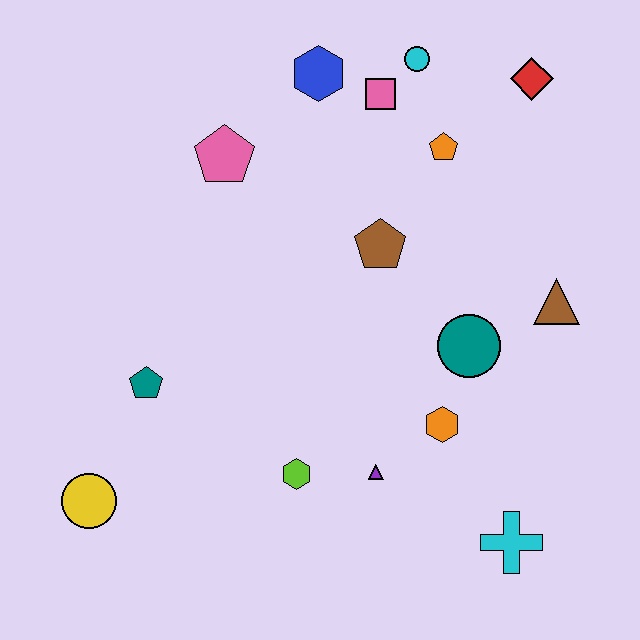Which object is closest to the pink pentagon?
The blue hexagon is closest to the pink pentagon.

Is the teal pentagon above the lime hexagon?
Yes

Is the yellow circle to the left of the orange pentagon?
Yes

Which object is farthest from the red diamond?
The yellow circle is farthest from the red diamond.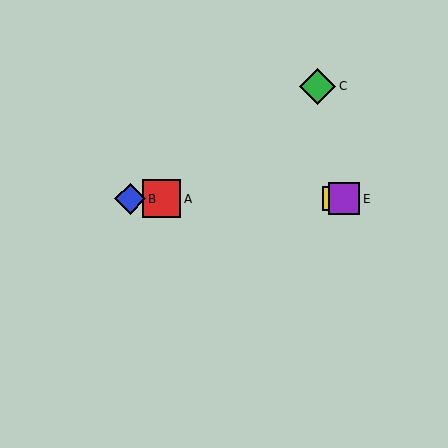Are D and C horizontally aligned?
No, D is at y≈199 and C is at y≈86.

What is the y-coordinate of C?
Object C is at y≈86.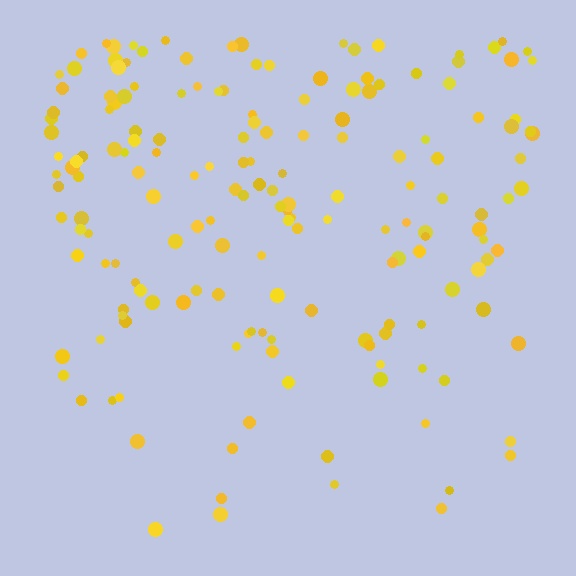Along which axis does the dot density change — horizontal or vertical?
Vertical.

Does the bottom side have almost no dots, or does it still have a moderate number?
Still a moderate number, just noticeably fewer than the top.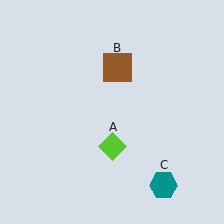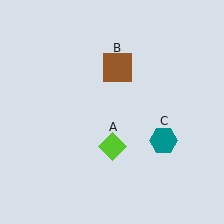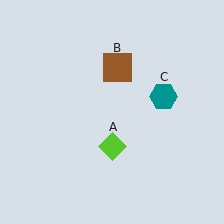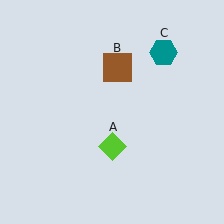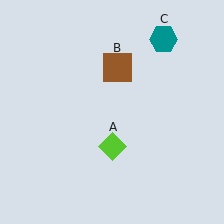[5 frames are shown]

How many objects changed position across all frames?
1 object changed position: teal hexagon (object C).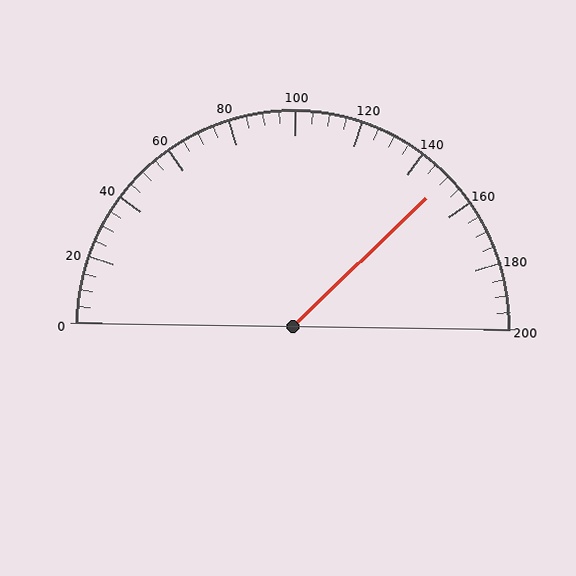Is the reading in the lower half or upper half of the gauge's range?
The reading is in the upper half of the range (0 to 200).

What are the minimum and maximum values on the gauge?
The gauge ranges from 0 to 200.